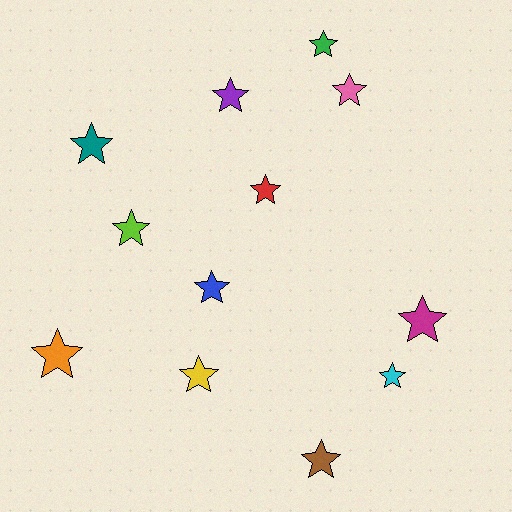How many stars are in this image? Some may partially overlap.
There are 12 stars.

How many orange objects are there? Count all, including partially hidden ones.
There is 1 orange object.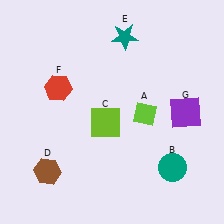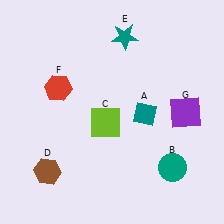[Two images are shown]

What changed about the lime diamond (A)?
In Image 1, A is lime. In Image 2, it changed to teal.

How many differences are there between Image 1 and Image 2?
There is 1 difference between the two images.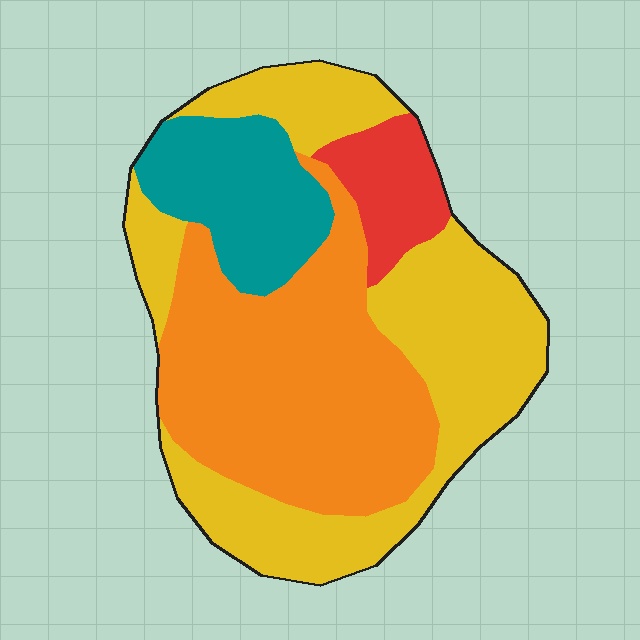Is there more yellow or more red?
Yellow.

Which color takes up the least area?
Red, at roughly 10%.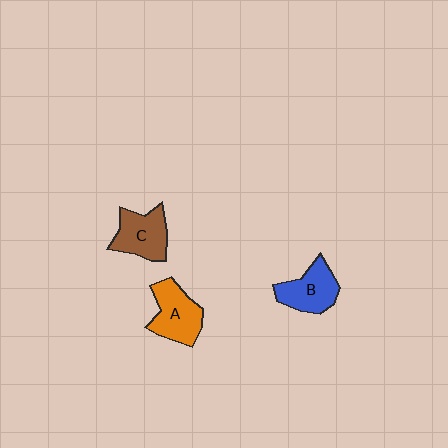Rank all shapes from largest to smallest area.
From largest to smallest: A (orange), C (brown), B (blue).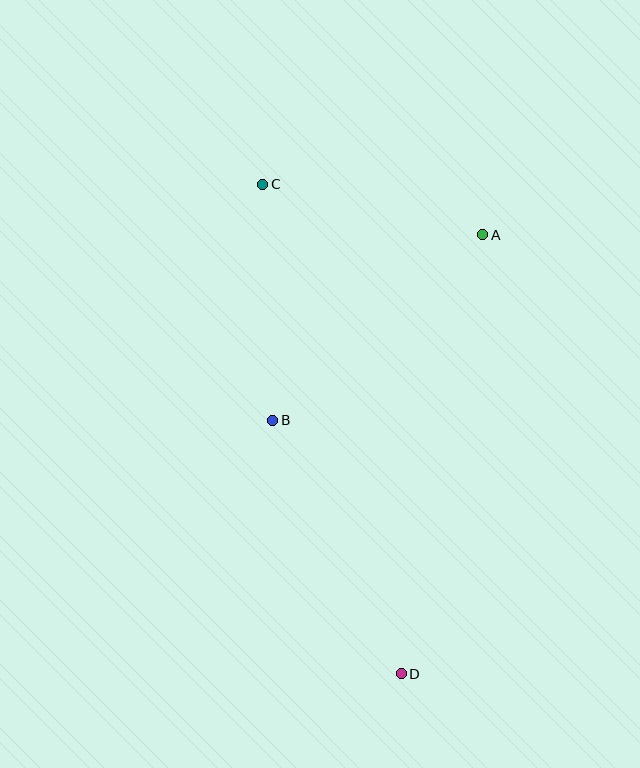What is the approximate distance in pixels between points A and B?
The distance between A and B is approximately 280 pixels.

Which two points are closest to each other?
Points A and C are closest to each other.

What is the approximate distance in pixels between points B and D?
The distance between B and D is approximately 284 pixels.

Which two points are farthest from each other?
Points C and D are farthest from each other.